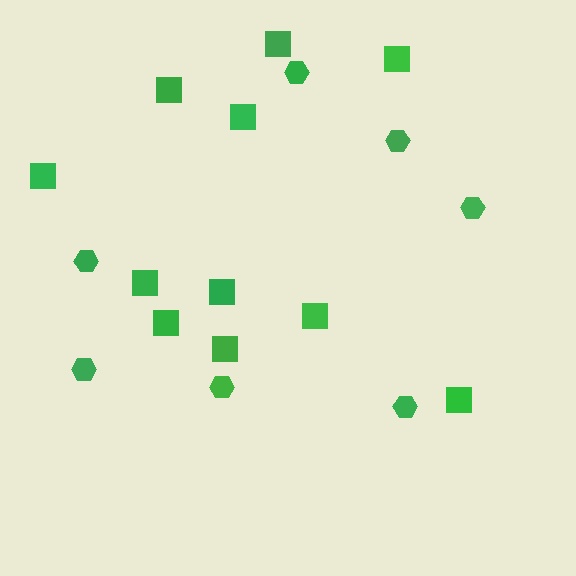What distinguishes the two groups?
There are 2 groups: one group of squares (11) and one group of hexagons (7).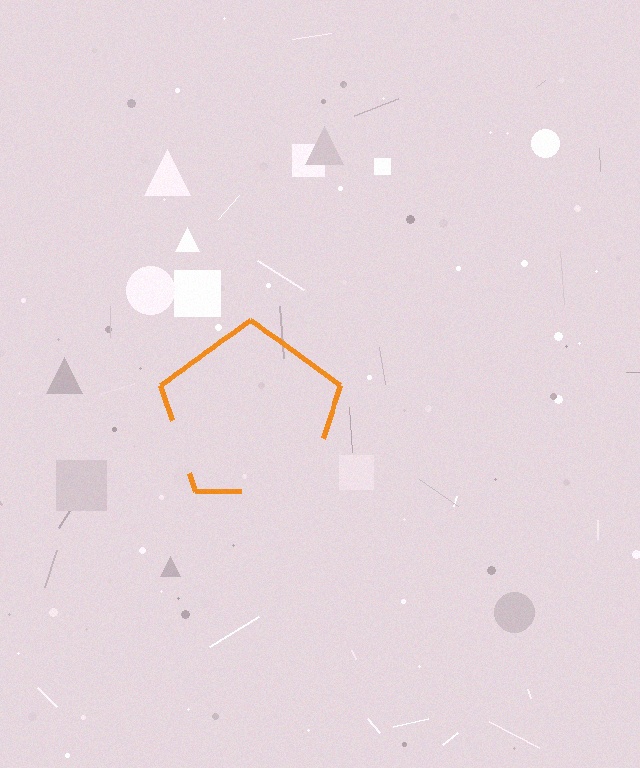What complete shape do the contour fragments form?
The contour fragments form a pentagon.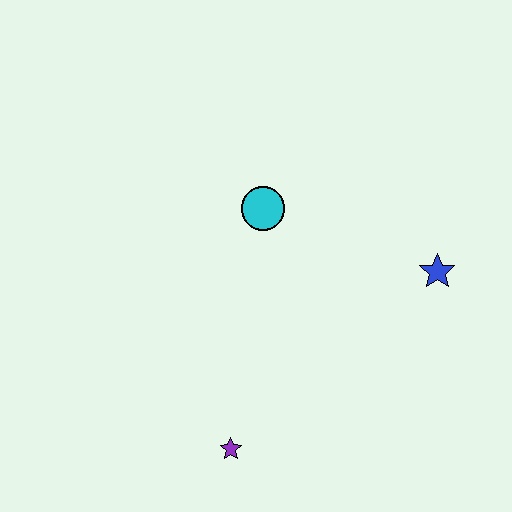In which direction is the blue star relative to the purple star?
The blue star is to the right of the purple star.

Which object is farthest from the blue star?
The purple star is farthest from the blue star.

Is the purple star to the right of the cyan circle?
No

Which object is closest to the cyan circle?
The blue star is closest to the cyan circle.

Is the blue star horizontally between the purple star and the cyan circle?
No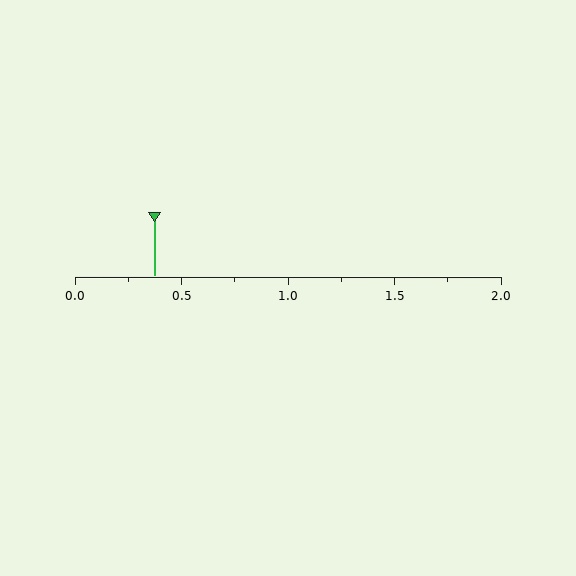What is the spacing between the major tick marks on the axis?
The major ticks are spaced 0.5 apart.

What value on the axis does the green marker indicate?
The marker indicates approximately 0.38.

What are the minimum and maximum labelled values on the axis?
The axis runs from 0.0 to 2.0.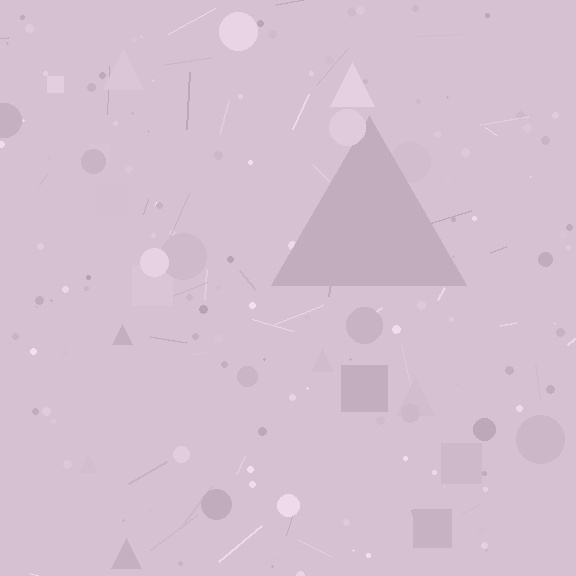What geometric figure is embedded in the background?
A triangle is embedded in the background.